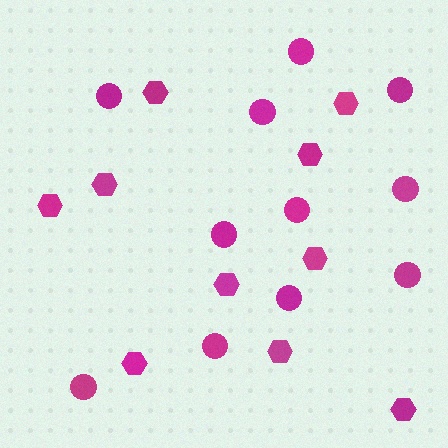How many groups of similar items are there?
There are 2 groups: one group of hexagons (10) and one group of circles (11).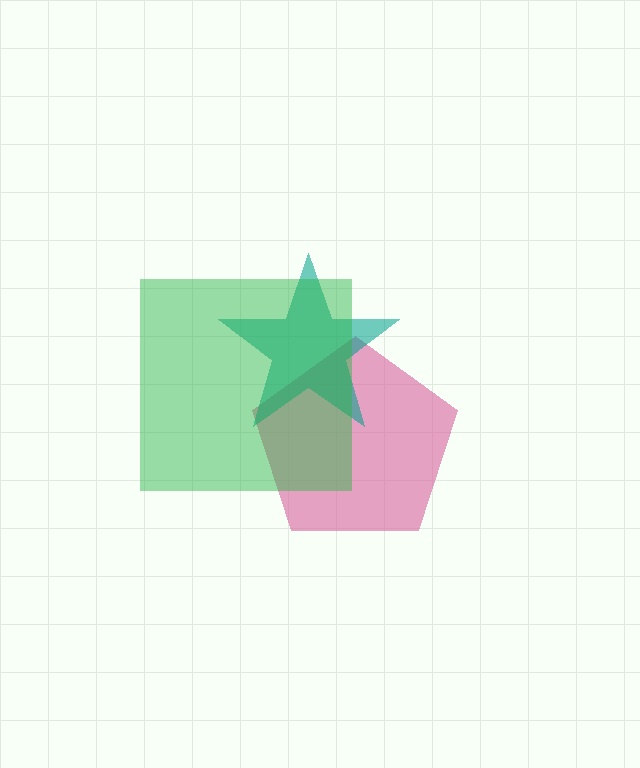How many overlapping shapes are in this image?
There are 3 overlapping shapes in the image.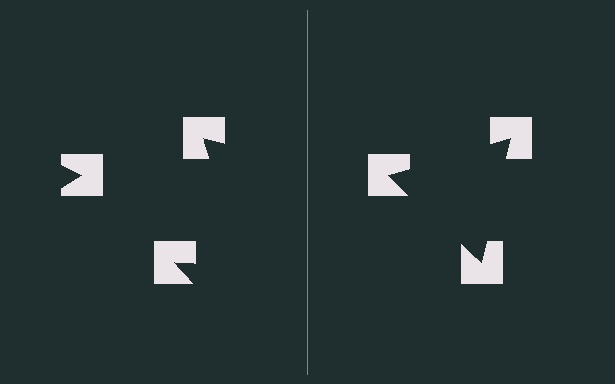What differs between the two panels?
The notched squares are positioned identically on both sides; only the wedge orientations differ. On the right they align to a triangle; on the left they are misaligned.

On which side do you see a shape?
An illusory triangle appears on the right side. On the left side the wedge cuts are rotated, so no coherent shape forms.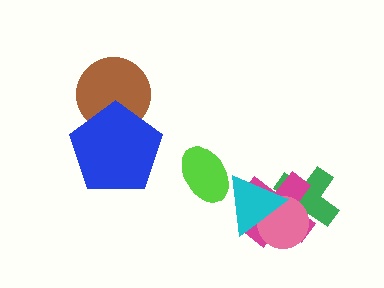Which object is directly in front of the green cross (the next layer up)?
The magenta cross is directly in front of the green cross.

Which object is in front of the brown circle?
The blue pentagon is in front of the brown circle.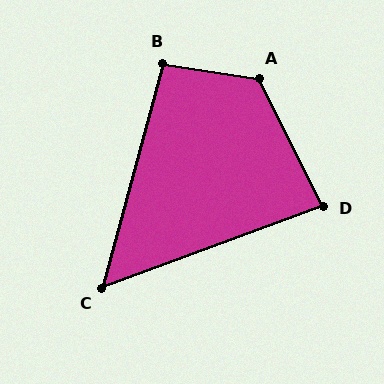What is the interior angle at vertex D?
Approximately 84 degrees (acute).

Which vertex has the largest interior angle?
A, at approximately 125 degrees.